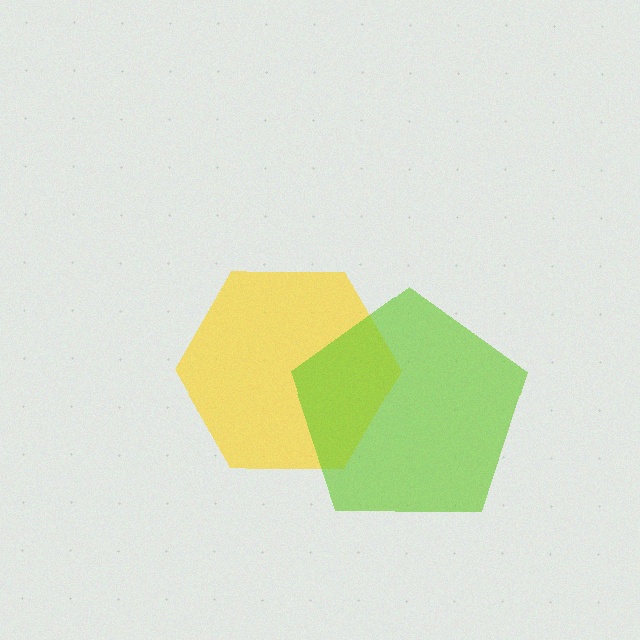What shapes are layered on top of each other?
The layered shapes are: a yellow hexagon, a lime pentagon.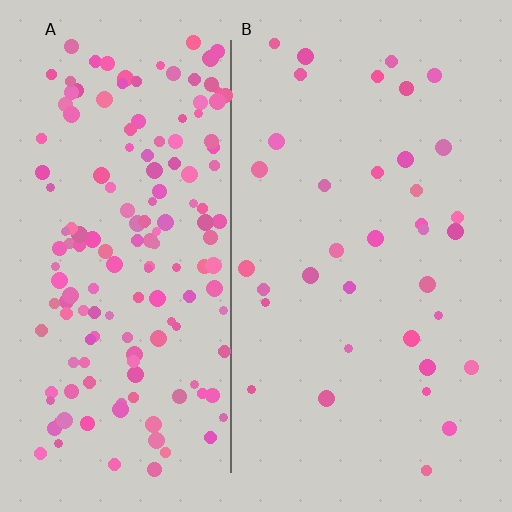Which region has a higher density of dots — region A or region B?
A (the left).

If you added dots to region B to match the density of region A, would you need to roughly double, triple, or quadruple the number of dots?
Approximately quadruple.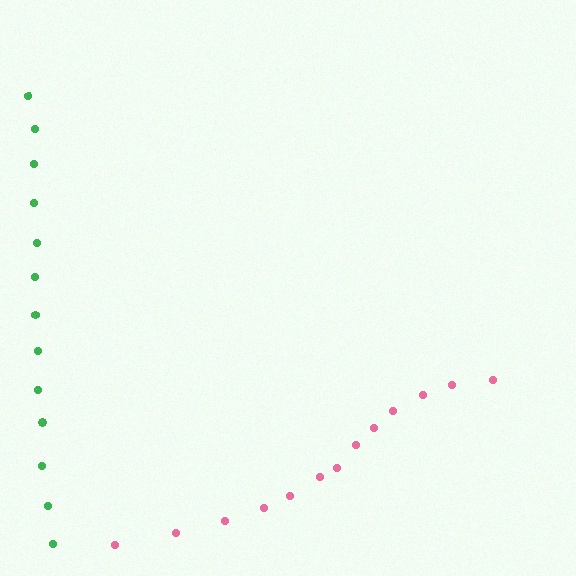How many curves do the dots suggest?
There are 2 distinct paths.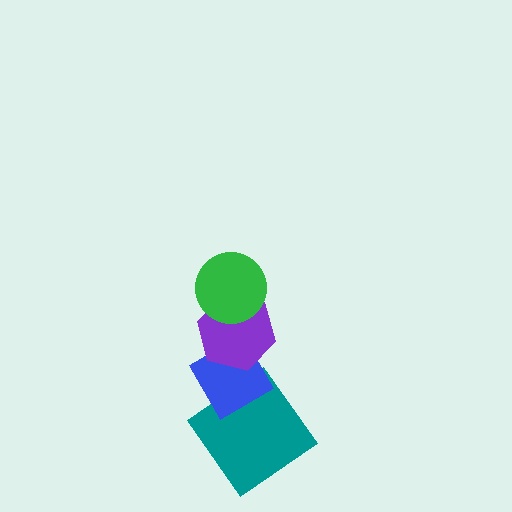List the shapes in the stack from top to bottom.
From top to bottom: the green circle, the purple hexagon, the blue diamond, the teal diamond.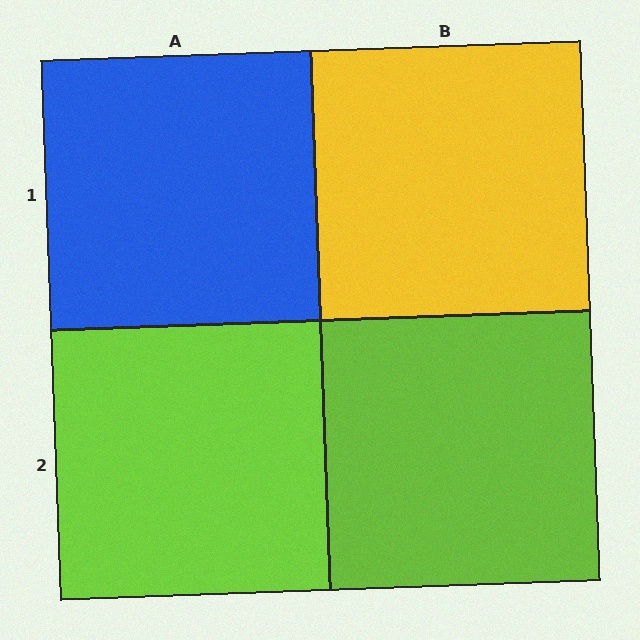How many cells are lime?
2 cells are lime.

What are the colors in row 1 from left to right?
Blue, yellow.